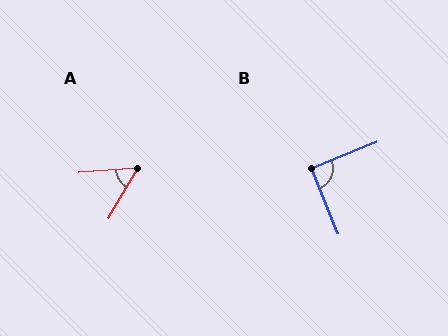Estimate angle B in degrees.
Approximately 90 degrees.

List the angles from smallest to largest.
A (56°), B (90°).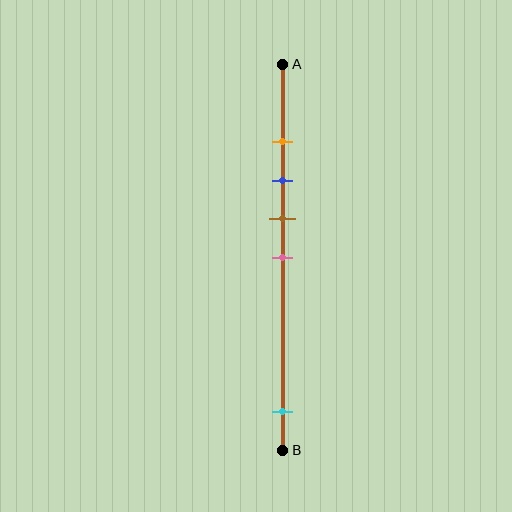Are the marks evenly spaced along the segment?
No, the marks are not evenly spaced.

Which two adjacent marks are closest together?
The orange and blue marks are the closest adjacent pair.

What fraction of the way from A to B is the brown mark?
The brown mark is approximately 40% (0.4) of the way from A to B.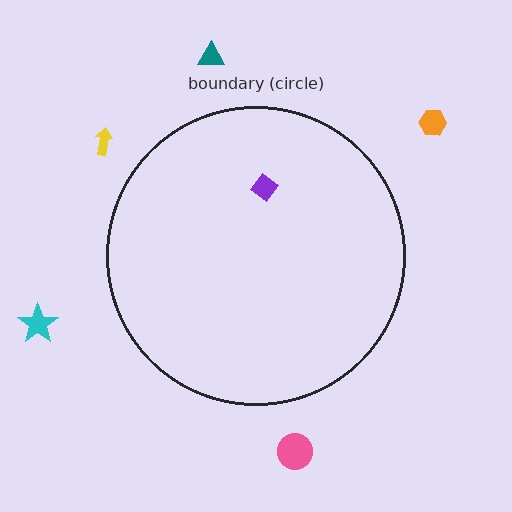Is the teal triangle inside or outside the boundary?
Outside.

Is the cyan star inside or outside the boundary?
Outside.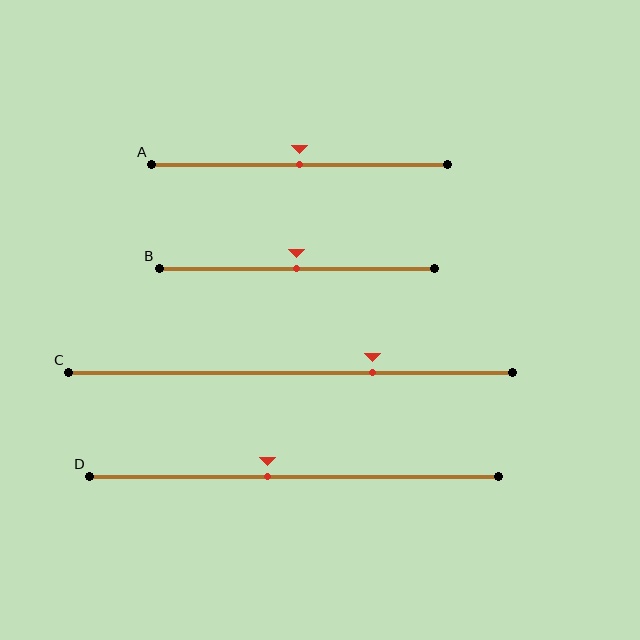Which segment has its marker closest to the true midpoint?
Segment A has its marker closest to the true midpoint.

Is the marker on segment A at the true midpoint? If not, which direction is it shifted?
Yes, the marker on segment A is at the true midpoint.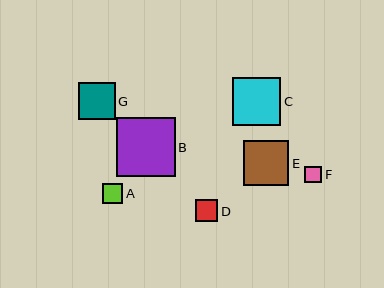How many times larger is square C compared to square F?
Square C is approximately 2.8 times the size of square F.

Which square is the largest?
Square B is the largest with a size of approximately 59 pixels.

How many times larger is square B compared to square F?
Square B is approximately 3.5 times the size of square F.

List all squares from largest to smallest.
From largest to smallest: B, C, E, G, D, A, F.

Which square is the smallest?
Square F is the smallest with a size of approximately 17 pixels.